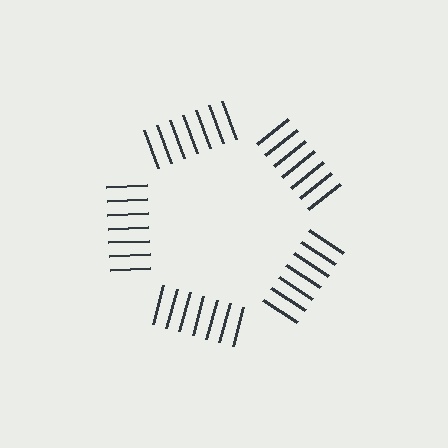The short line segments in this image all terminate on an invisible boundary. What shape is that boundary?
An illusory pentagon — the line segments terminate on its edges but no continuous stroke is drawn.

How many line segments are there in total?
35 — 7 along each of the 5 edges.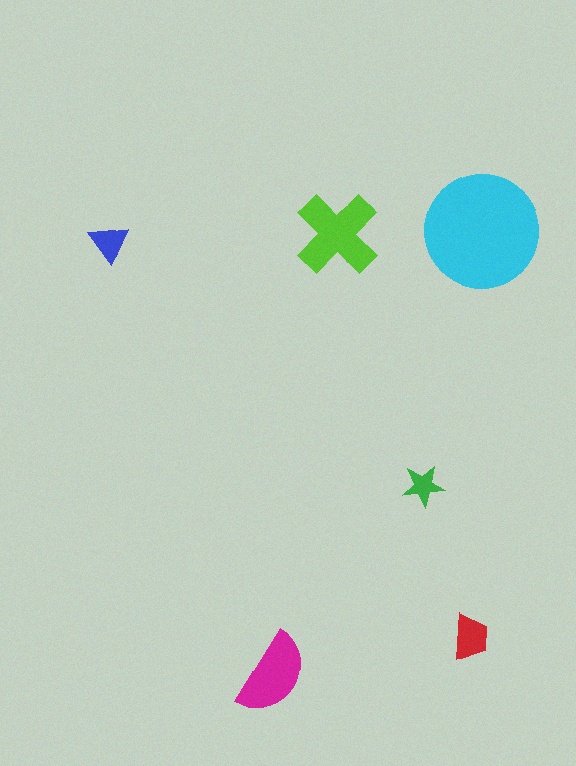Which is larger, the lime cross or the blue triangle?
The lime cross.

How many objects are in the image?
There are 6 objects in the image.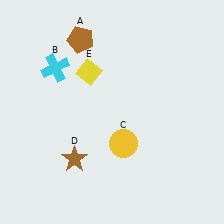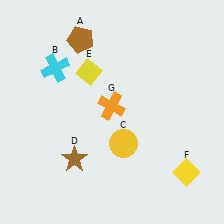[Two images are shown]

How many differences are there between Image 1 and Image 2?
There are 2 differences between the two images.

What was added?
A yellow diamond (F), an orange cross (G) were added in Image 2.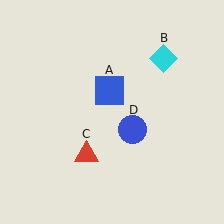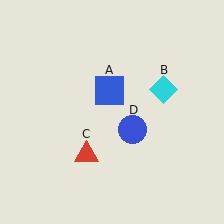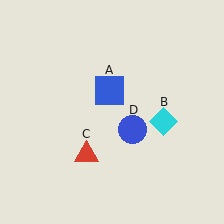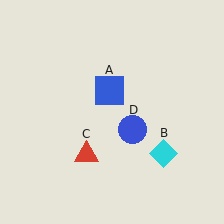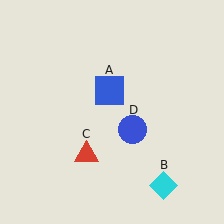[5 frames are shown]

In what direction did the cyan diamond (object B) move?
The cyan diamond (object B) moved down.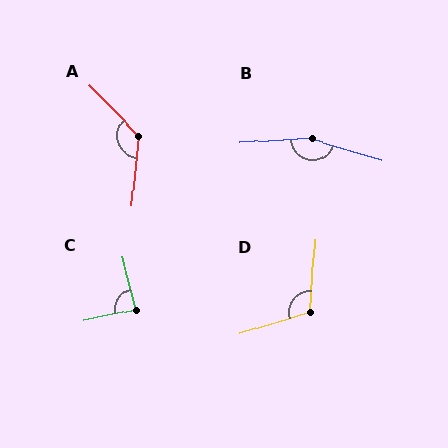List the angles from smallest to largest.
C (88°), D (112°), A (130°), B (159°).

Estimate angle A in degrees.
Approximately 130 degrees.